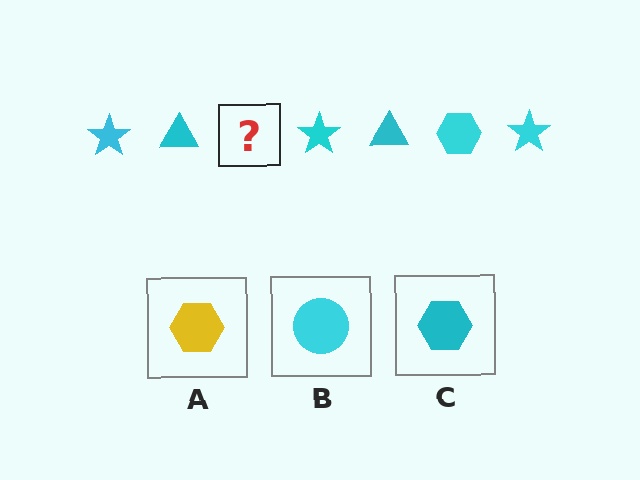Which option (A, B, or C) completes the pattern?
C.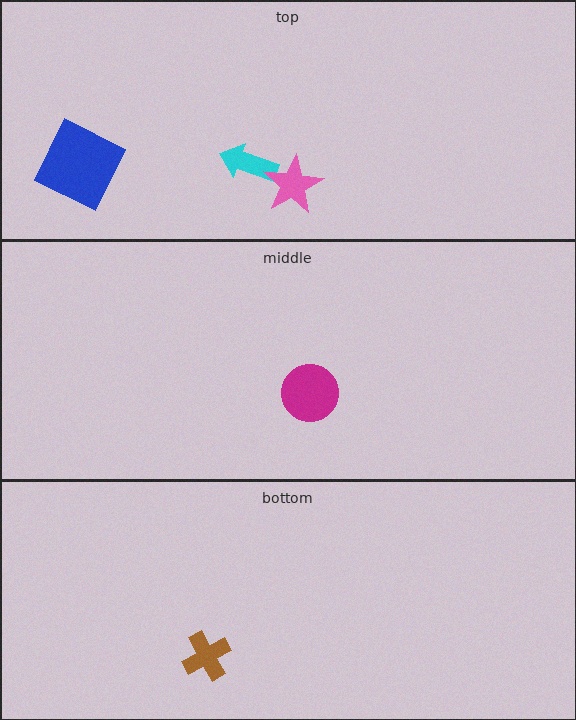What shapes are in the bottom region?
The brown cross.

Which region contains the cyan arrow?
The top region.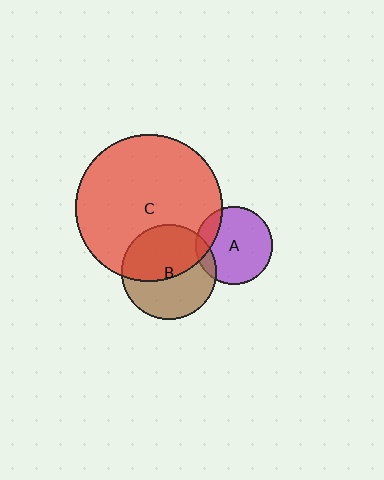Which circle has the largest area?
Circle C (red).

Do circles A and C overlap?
Yes.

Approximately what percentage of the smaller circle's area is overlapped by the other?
Approximately 15%.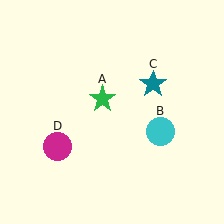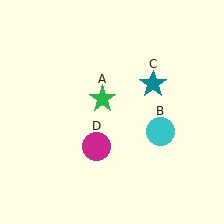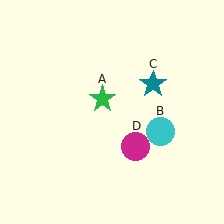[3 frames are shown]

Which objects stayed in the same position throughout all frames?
Green star (object A) and cyan circle (object B) and teal star (object C) remained stationary.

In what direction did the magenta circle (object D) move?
The magenta circle (object D) moved right.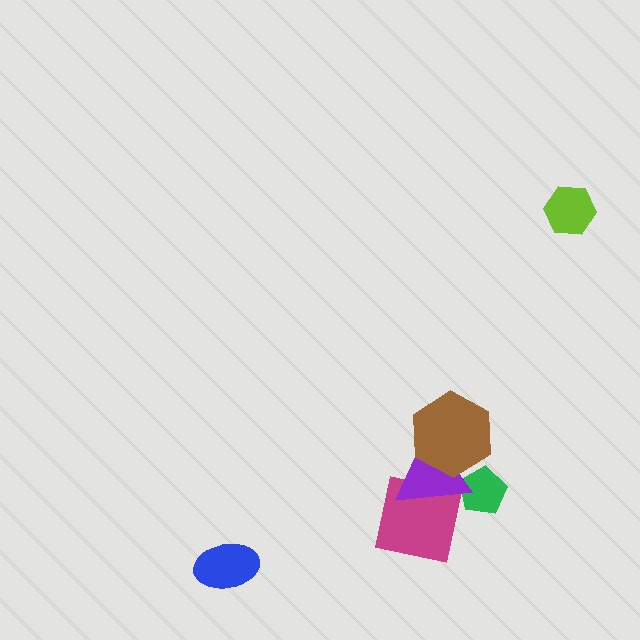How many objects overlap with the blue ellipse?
0 objects overlap with the blue ellipse.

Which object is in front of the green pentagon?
The purple triangle is in front of the green pentagon.